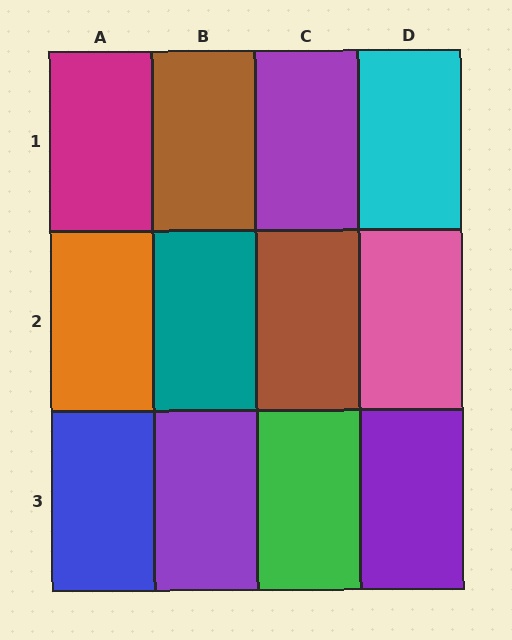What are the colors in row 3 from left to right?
Blue, purple, green, purple.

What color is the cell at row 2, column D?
Pink.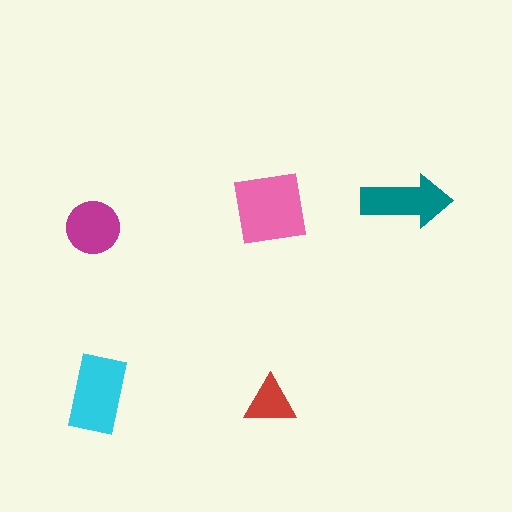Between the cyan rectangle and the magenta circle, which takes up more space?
The cyan rectangle.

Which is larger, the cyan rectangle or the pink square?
The pink square.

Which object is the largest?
The pink square.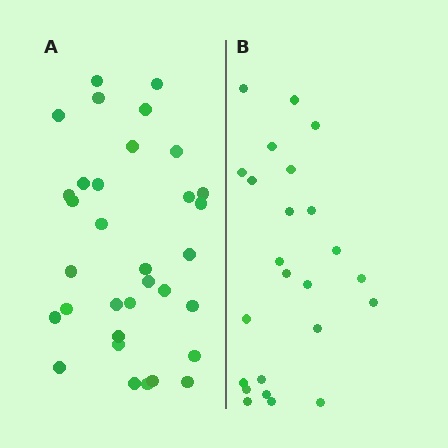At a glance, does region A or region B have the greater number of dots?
Region A (the left region) has more dots.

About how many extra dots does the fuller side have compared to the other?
Region A has roughly 8 or so more dots than region B.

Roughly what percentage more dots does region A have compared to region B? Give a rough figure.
About 40% more.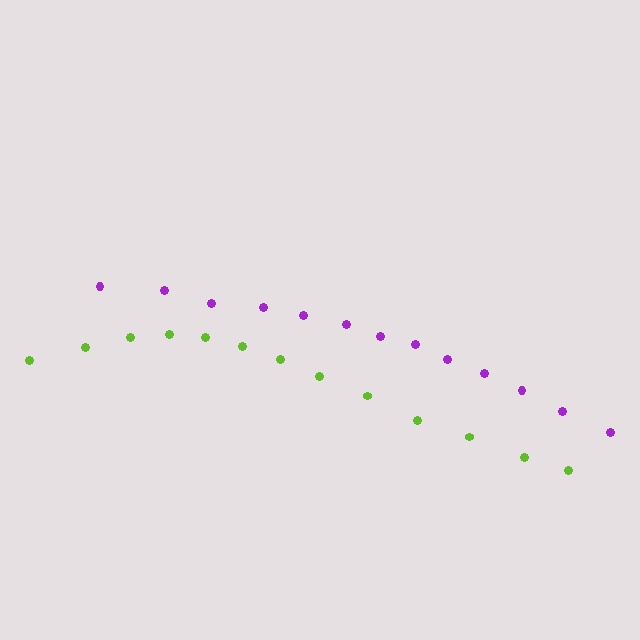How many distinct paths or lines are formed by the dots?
There are 2 distinct paths.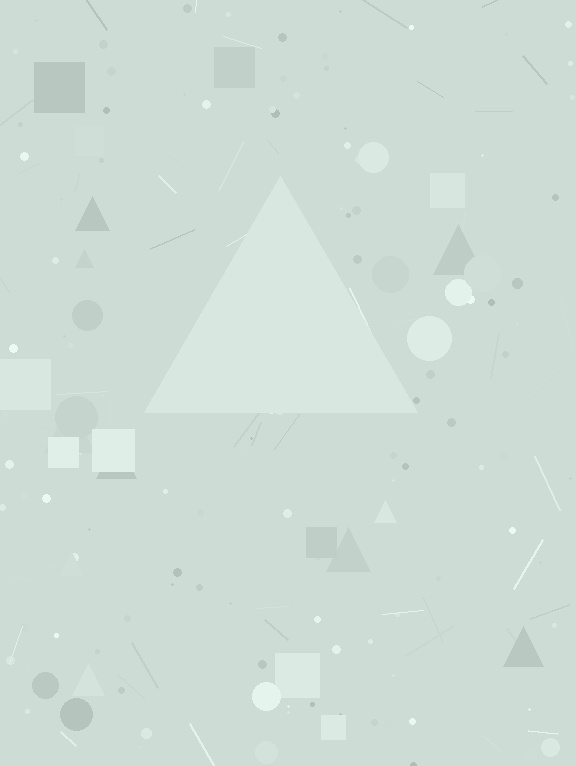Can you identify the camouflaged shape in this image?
The camouflaged shape is a triangle.